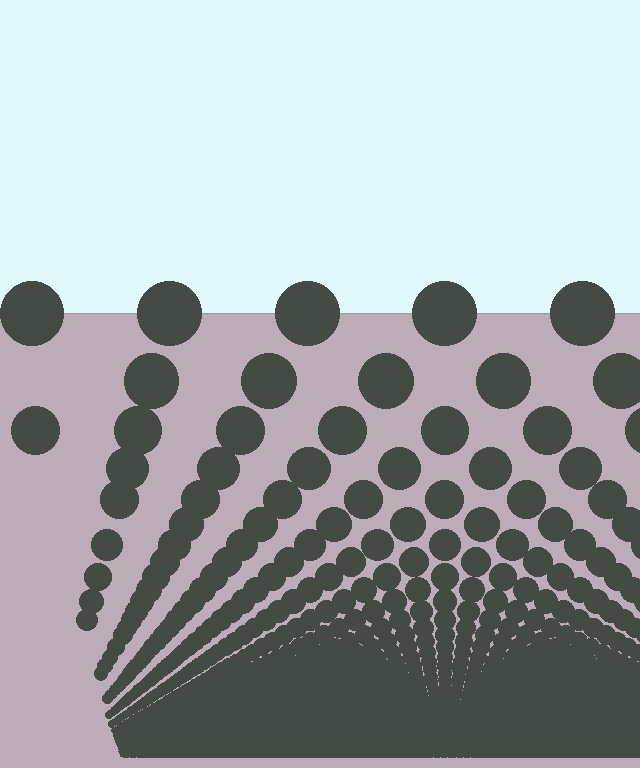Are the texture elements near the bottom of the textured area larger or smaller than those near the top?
Smaller. The gradient is inverted — elements near the bottom are smaller and denser.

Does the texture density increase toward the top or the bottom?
Density increases toward the bottom.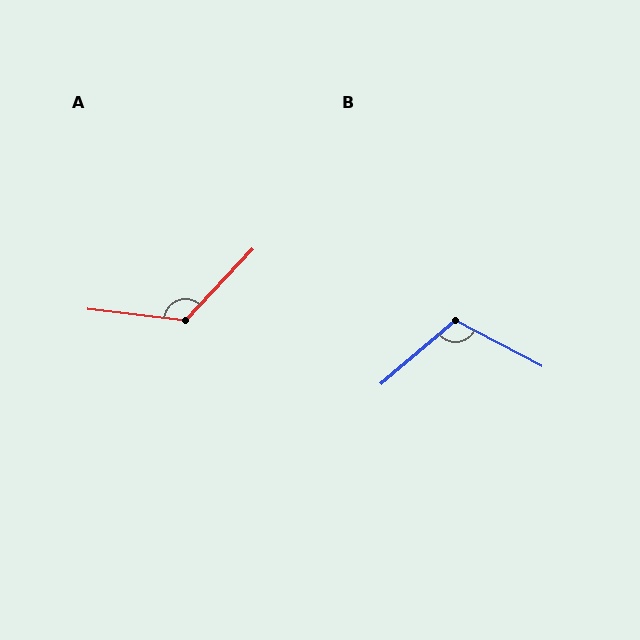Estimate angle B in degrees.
Approximately 112 degrees.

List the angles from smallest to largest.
B (112°), A (127°).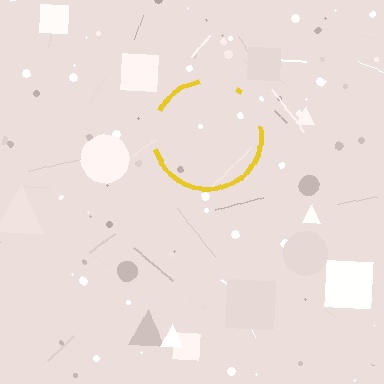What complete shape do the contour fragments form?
The contour fragments form a circle.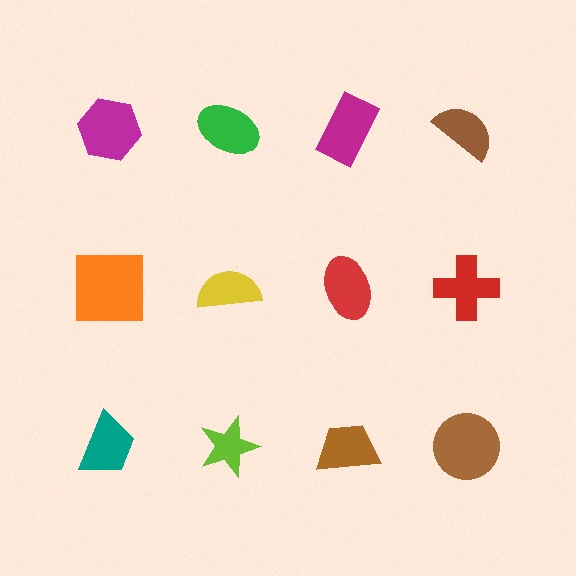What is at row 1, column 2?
A green ellipse.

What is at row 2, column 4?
A red cross.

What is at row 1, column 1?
A magenta hexagon.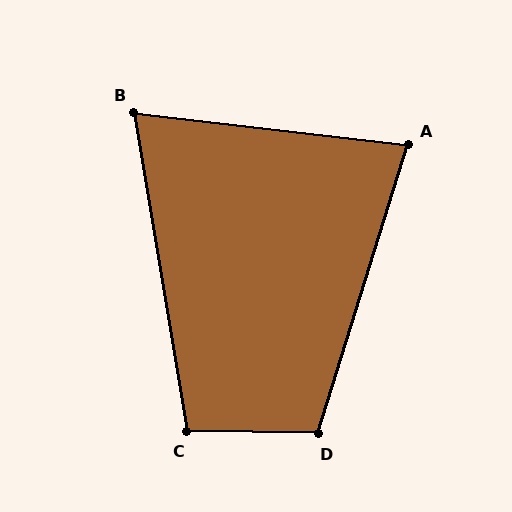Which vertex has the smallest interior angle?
B, at approximately 74 degrees.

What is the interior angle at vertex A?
Approximately 79 degrees (acute).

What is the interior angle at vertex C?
Approximately 101 degrees (obtuse).